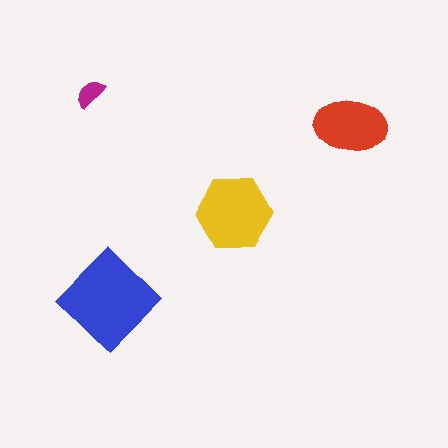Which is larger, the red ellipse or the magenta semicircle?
The red ellipse.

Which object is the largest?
The blue diamond.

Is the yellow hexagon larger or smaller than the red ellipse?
Larger.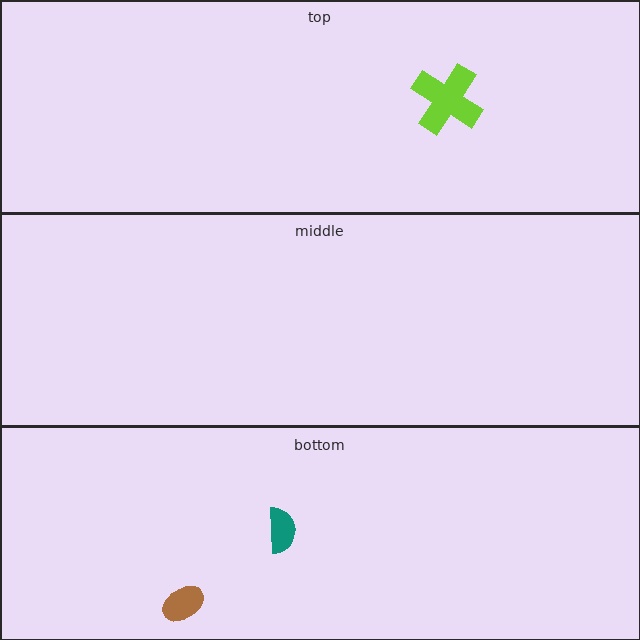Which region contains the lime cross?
The top region.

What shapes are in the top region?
The lime cross.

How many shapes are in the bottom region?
2.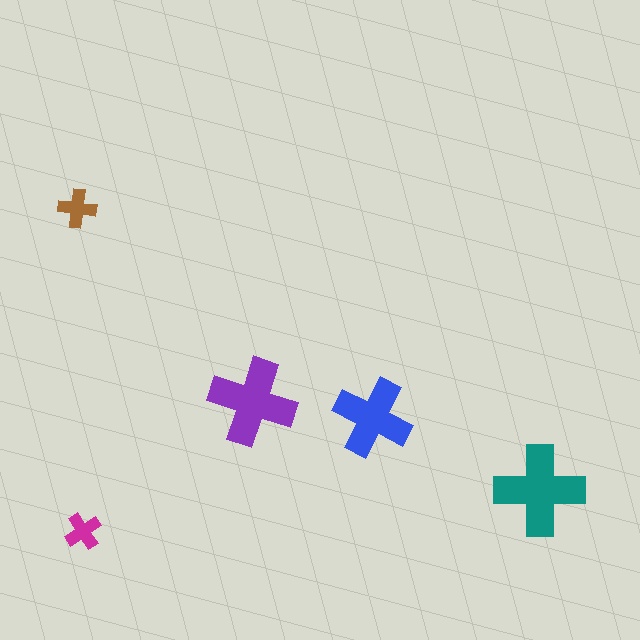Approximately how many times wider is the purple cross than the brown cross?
About 2 times wider.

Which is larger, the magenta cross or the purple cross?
The purple one.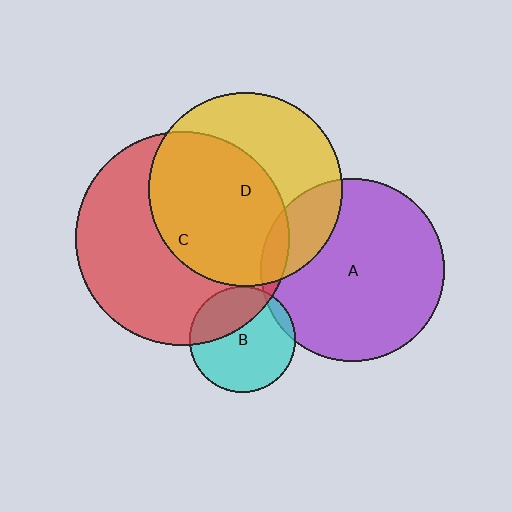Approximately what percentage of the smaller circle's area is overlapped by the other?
Approximately 5%.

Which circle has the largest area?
Circle C (red).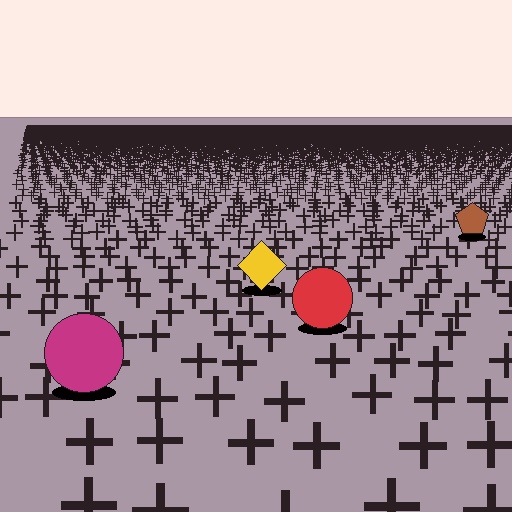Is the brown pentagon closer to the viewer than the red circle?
No. The red circle is closer — you can tell from the texture gradient: the ground texture is coarser near it.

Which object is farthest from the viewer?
The brown pentagon is farthest from the viewer. It appears smaller and the ground texture around it is denser.